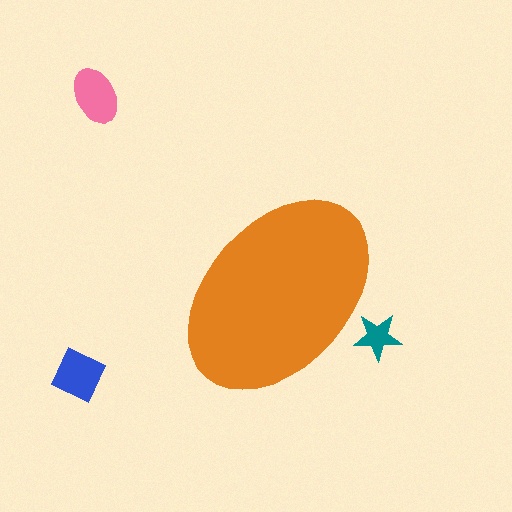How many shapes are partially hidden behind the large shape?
1 shape is partially hidden.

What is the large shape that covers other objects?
An orange ellipse.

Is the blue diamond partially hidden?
No, the blue diamond is fully visible.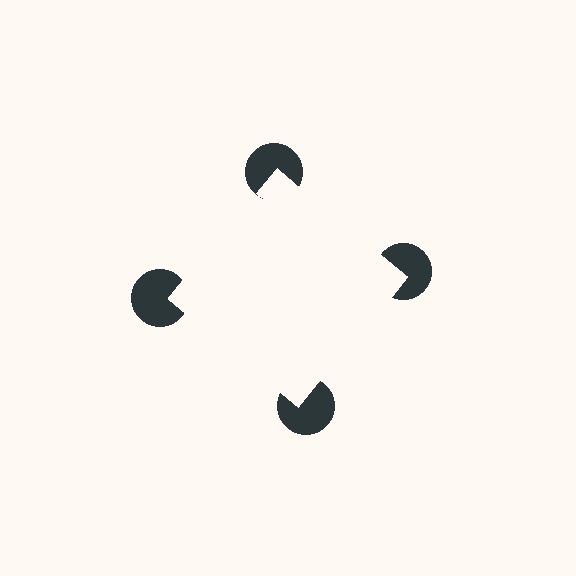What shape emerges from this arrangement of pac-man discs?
An illusory square — its edges are inferred from the aligned wedge cuts in the pac-man discs, not physically drawn.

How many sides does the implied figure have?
4 sides.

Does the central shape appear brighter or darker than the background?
It typically appears slightly brighter than the background, even though no actual brightness change is drawn.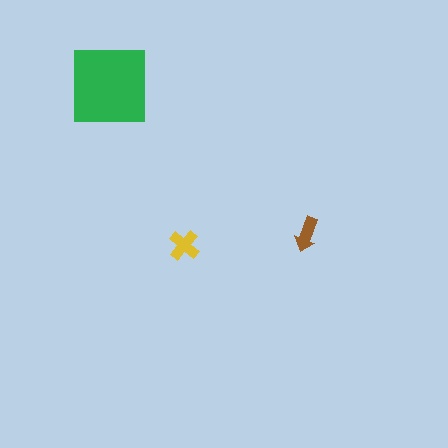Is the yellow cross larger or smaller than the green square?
Smaller.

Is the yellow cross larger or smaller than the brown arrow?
Larger.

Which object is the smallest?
The brown arrow.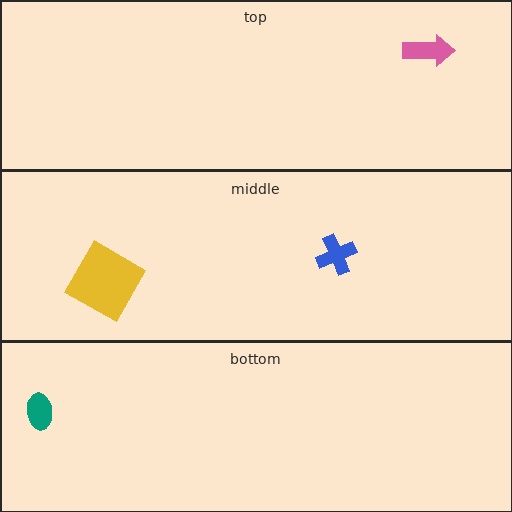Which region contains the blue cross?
The middle region.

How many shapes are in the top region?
1.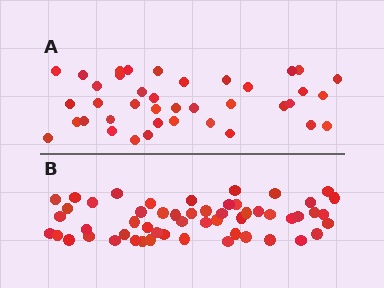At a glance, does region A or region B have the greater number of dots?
Region B (the bottom region) has more dots.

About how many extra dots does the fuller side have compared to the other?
Region B has approximately 15 more dots than region A.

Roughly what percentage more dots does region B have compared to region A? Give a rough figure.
About 40% more.